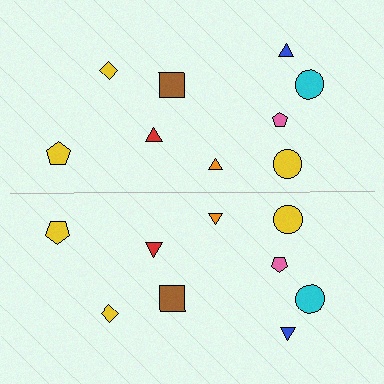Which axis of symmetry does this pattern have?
The pattern has a horizontal axis of symmetry running through the center of the image.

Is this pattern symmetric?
Yes, this pattern has bilateral (reflection) symmetry.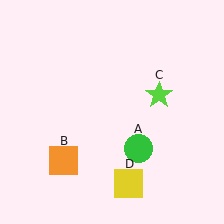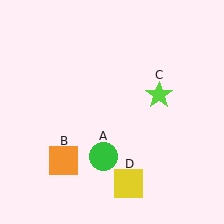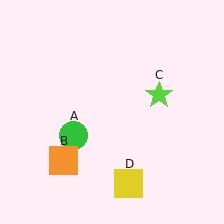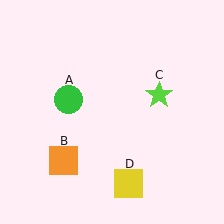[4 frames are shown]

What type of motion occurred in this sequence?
The green circle (object A) rotated clockwise around the center of the scene.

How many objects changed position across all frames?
1 object changed position: green circle (object A).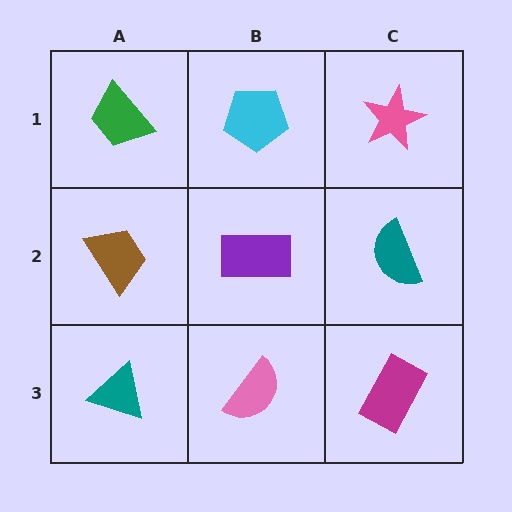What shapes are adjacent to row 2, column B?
A cyan pentagon (row 1, column B), a pink semicircle (row 3, column B), a brown trapezoid (row 2, column A), a teal semicircle (row 2, column C).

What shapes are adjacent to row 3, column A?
A brown trapezoid (row 2, column A), a pink semicircle (row 3, column B).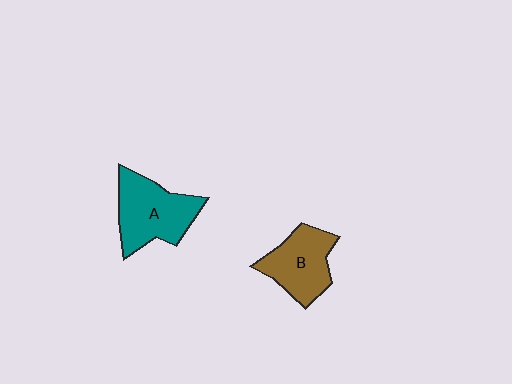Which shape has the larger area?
Shape A (teal).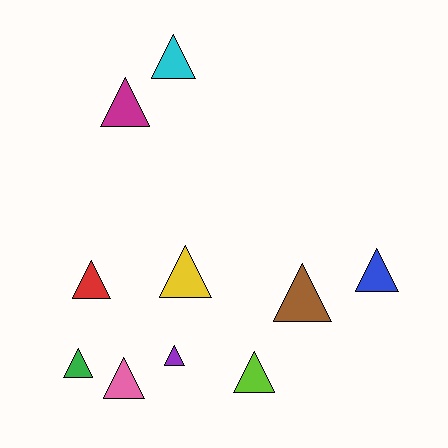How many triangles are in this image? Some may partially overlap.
There are 10 triangles.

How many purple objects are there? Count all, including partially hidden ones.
There is 1 purple object.